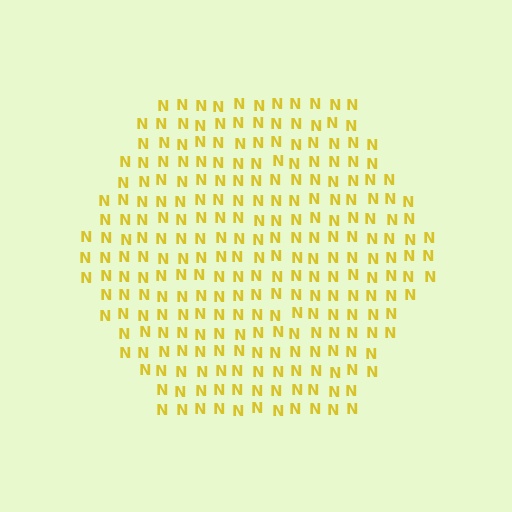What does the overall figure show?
The overall figure shows a hexagon.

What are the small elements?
The small elements are letter N's.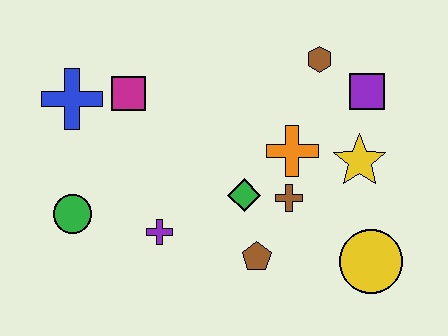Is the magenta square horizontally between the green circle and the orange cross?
Yes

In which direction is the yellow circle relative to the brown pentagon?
The yellow circle is to the right of the brown pentagon.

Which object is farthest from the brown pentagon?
The blue cross is farthest from the brown pentagon.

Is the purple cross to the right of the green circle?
Yes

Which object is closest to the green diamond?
The brown cross is closest to the green diamond.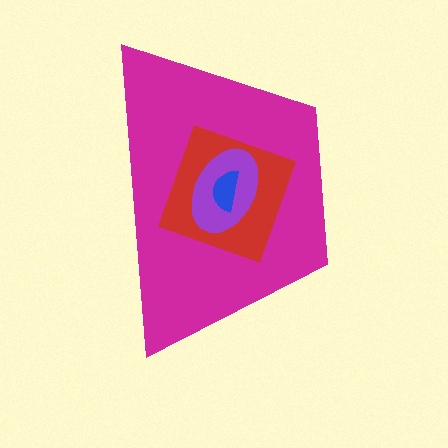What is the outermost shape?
The magenta trapezoid.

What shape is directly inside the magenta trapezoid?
The red square.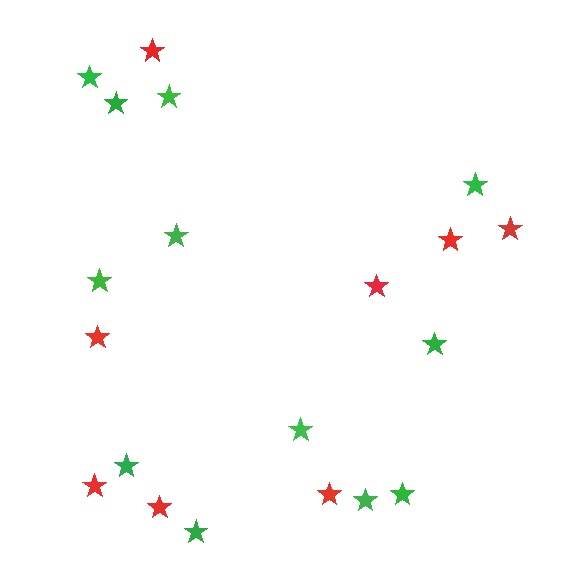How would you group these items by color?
There are 2 groups: one group of red stars (8) and one group of green stars (12).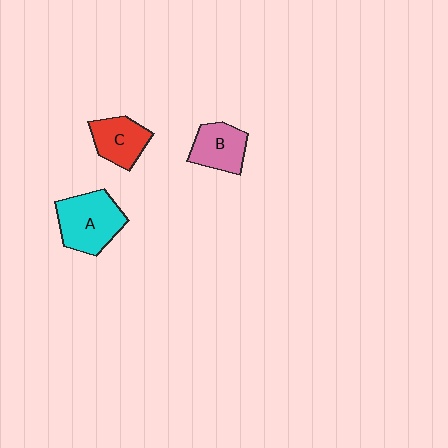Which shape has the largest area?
Shape A (cyan).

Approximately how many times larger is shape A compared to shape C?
Approximately 1.5 times.